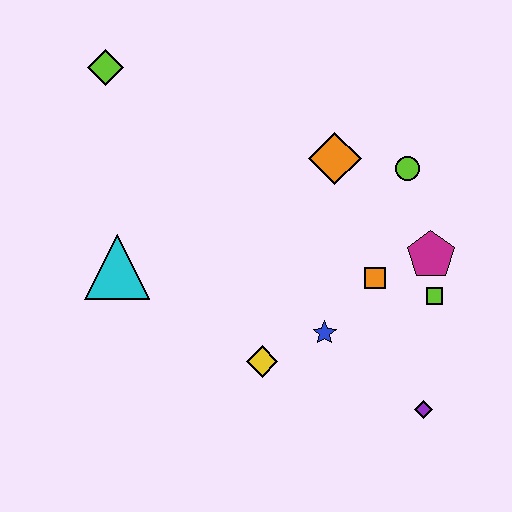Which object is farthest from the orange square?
The lime diamond is farthest from the orange square.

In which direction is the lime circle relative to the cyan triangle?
The lime circle is to the right of the cyan triangle.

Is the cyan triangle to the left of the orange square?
Yes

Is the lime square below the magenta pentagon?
Yes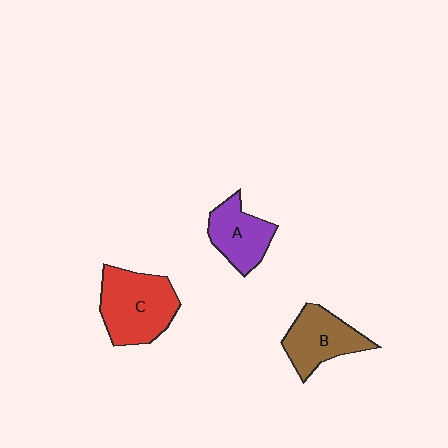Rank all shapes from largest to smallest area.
From largest to smallest: C (red), B (brown), A (purple).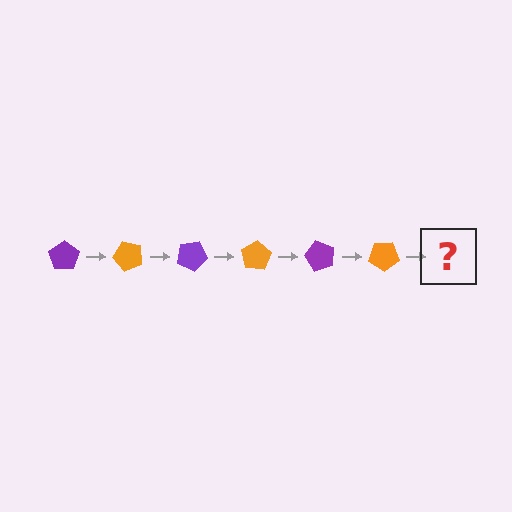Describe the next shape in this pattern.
It should be a purple pentagon, rotated 300 degrees from the start.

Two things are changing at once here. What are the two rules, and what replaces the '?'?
The two rules are that it rotates 50 degrees each step and the color cycles through purple and orange. The '?' should be a purple pentagon, rotated 300 degrees from the start.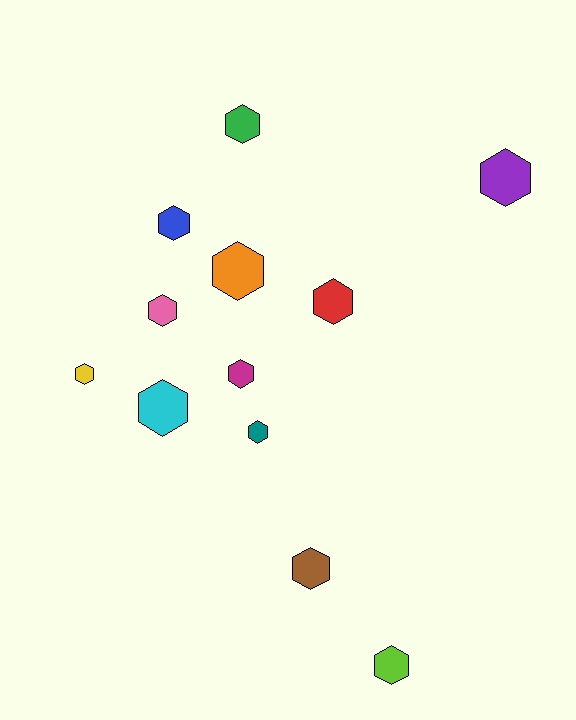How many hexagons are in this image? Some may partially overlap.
There are 12 hexagons.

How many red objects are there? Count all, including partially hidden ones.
There is 1 red object.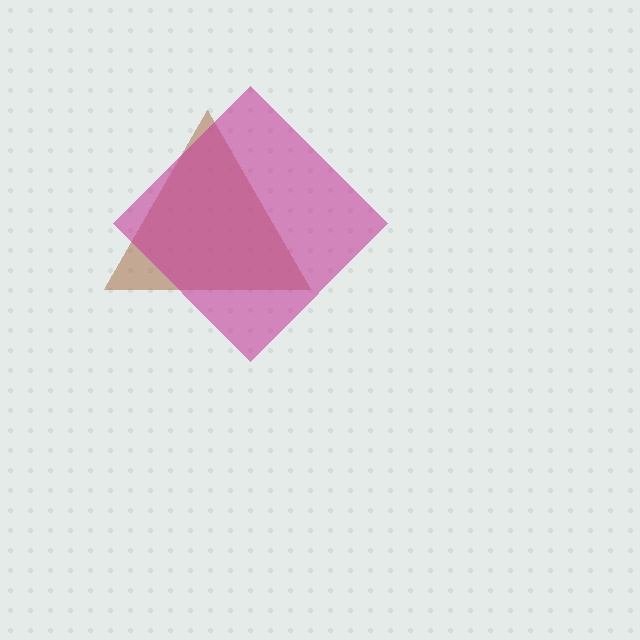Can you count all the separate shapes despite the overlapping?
Yes, there are 2 separate shapes.